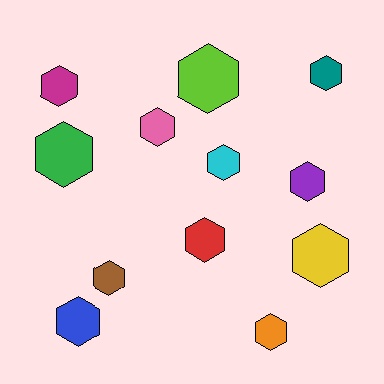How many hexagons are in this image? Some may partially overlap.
There are 12 hexagons.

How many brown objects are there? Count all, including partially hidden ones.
There is 1 brown object.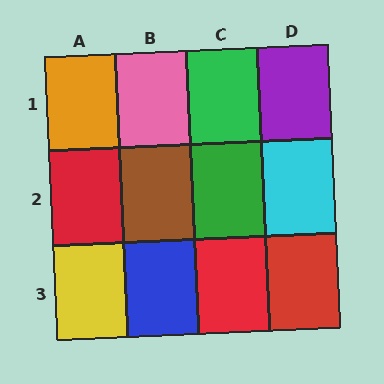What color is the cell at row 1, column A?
Orange.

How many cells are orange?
1 cell is orange.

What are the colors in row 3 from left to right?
Yellow, blue, red, red.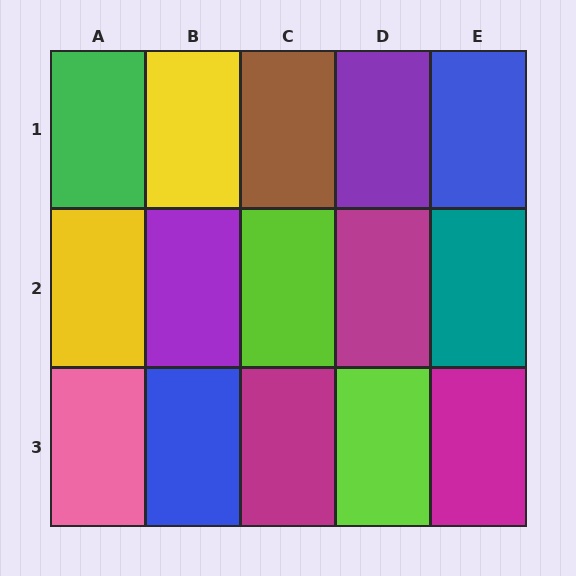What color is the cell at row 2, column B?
Purple.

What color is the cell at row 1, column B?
Yellow.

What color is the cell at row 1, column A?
Green.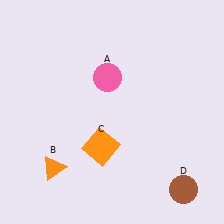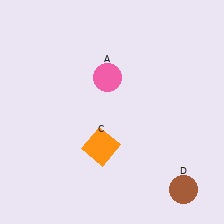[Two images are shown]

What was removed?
The orange triangle (B) was removed in Image 2.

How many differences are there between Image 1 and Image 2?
There is 1 difference between the two images.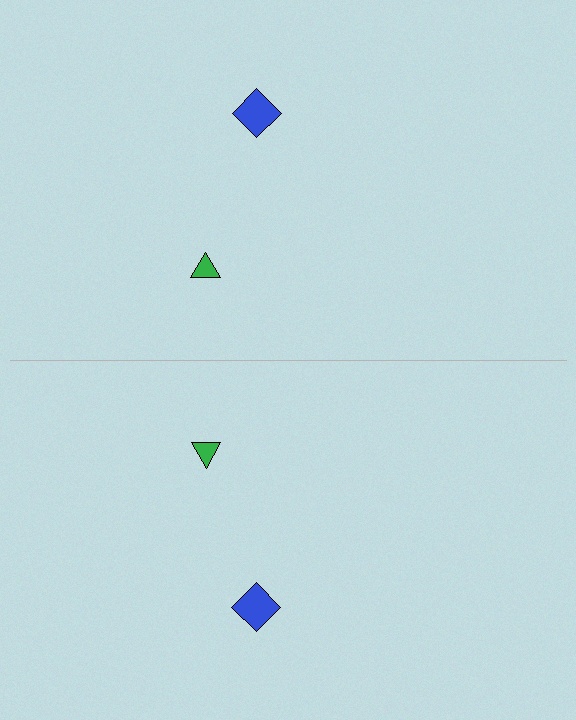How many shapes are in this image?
There are 4 shapes in this image.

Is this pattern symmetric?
Yes, this pattern has bilateral (reflection) symmetry.